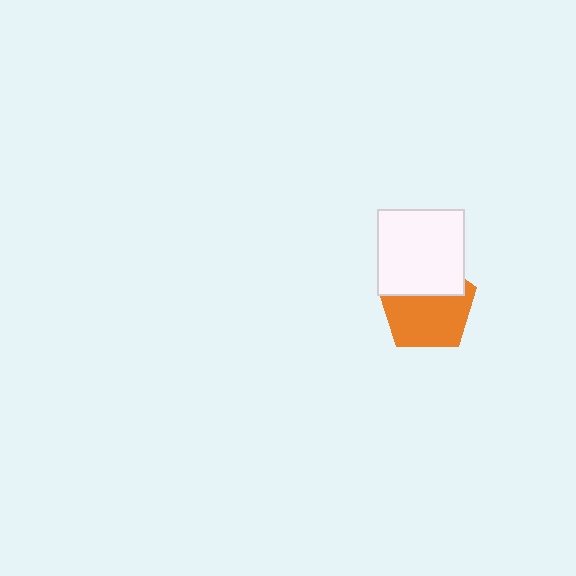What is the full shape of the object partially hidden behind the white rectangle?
The partially hidden object is an orange pentagon.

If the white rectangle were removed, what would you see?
You would see the complete orange pentagon.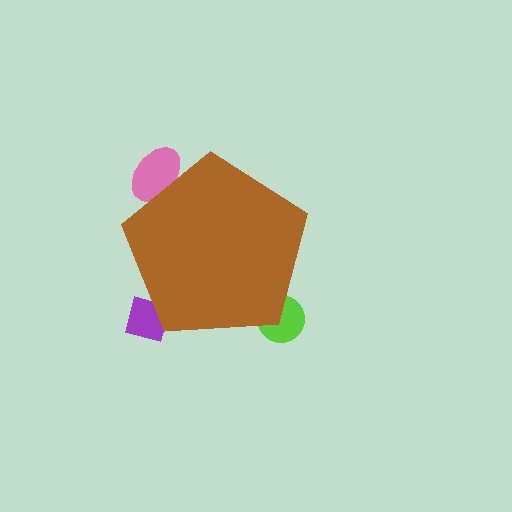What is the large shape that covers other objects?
A brown pentagon.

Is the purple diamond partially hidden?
Yes, the purple diamond is partially hidden behind the brown pentagon.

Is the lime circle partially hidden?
Yes, the lime circle is partially hidden behind the brown pentagon.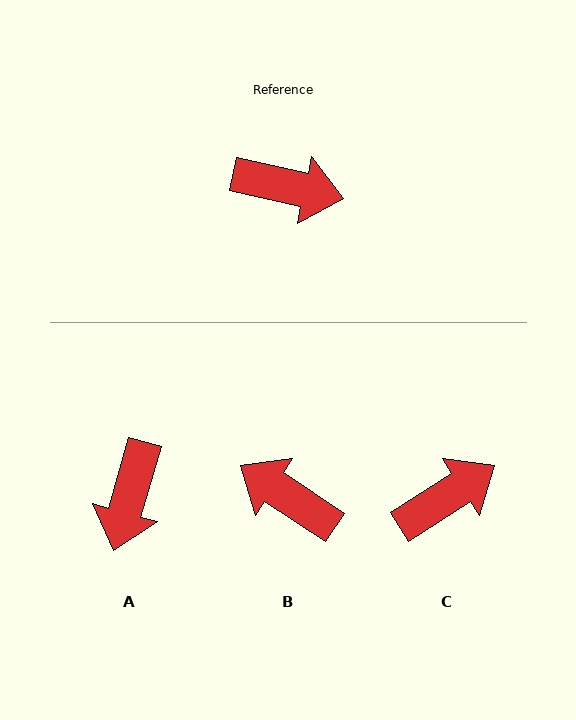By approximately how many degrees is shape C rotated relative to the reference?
Approximately 45 degrees counter-clockwise.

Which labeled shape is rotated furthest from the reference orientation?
B, about 159 degrees away.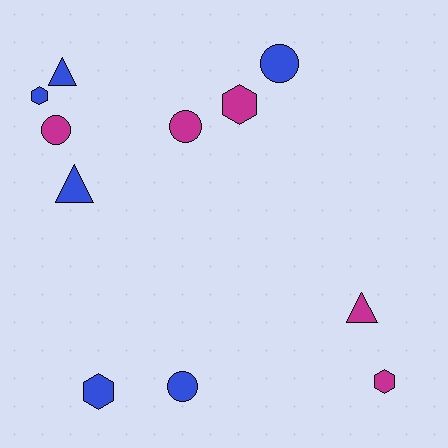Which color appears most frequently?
Blue, with 6 objects.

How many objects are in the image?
There are 11 objects.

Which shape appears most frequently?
Circle, with 4 objects.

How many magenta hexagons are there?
There are 2 magenta hexagons.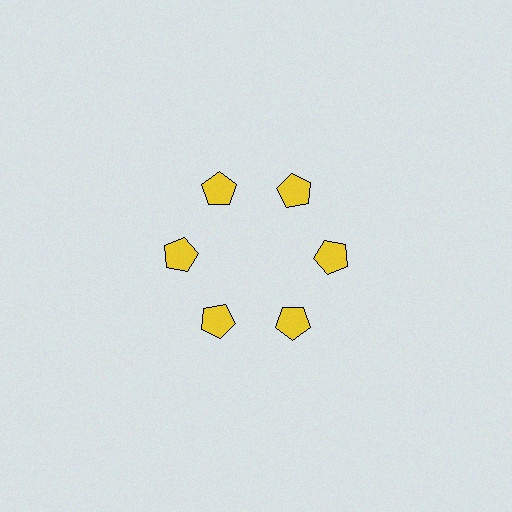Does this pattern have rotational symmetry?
Yes, this pattern has 6-fold rotational symmetry. It looks the same after rotating 60 degrees around the center.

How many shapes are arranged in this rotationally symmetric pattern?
There are 6 shapes, arranged in 6 groups of 1.